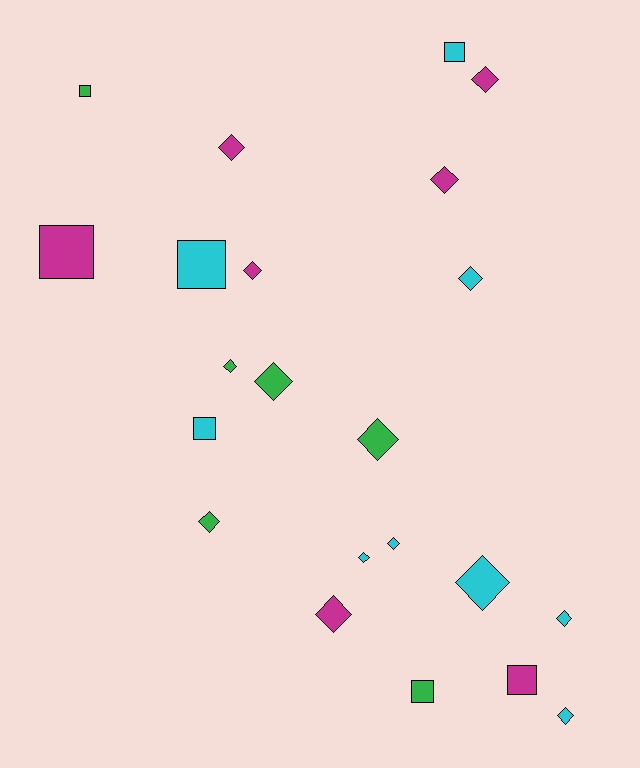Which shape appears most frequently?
Diamond, with 15 objects.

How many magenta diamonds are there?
There are 5 magenta diamonds.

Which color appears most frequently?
Cyan, with 9 objects.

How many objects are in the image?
There are 22 objects.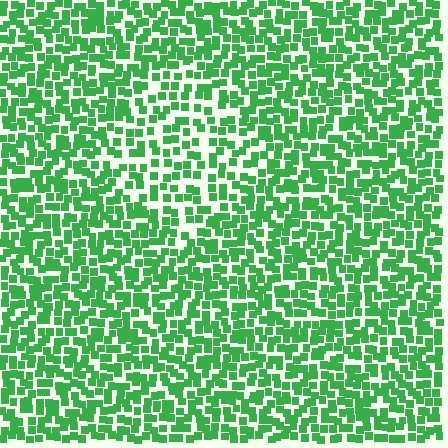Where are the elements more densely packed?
The elements are more densely packed outside the diamond boundary.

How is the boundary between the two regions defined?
The boundary is defined by a change in element density (approximately 1.7x ratio). All elements are the same color, size, and shape.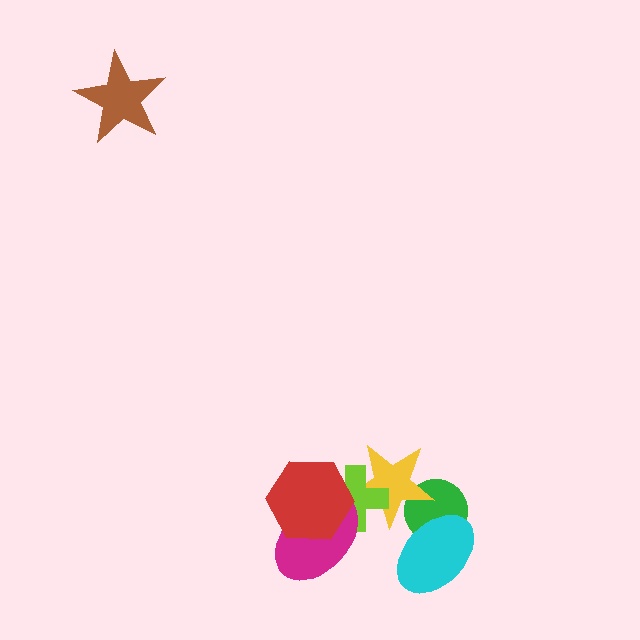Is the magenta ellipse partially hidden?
Yes, it is partially covered by another shape.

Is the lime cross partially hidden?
Yes, it is partially covered by another shape.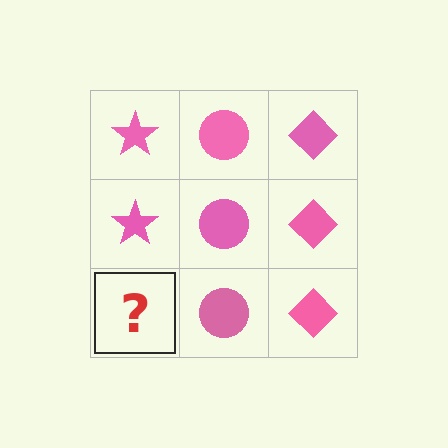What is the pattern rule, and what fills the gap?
The rule is that each column has a consistent shape. The gap should be filled with a pink star.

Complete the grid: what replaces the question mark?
The question mark should be replaced with a pink star.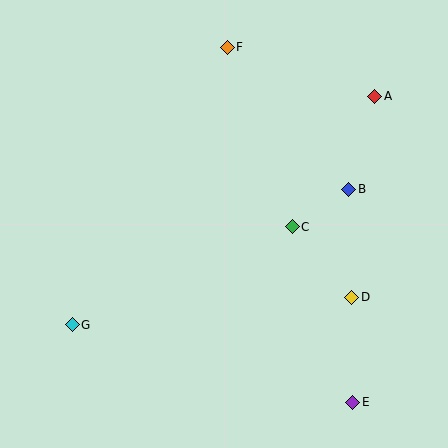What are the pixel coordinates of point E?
Point E is at (353, 402).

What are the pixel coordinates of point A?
Point A is at (375, 96).